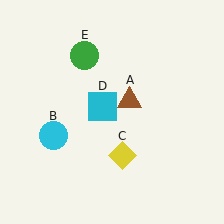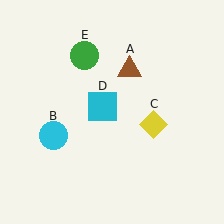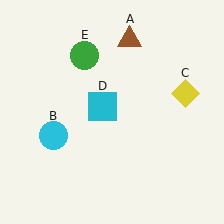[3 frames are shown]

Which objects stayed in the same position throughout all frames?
Cyan circle (object B) and cyan square (object D) and green circle (object E) remained stationary.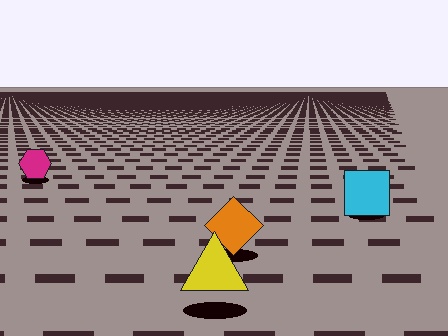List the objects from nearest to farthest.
From nearest to farthest: the yellow triangle, the orange diamond, the cyan square, the magenta hexagon.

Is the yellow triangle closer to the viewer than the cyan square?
Yes. The yellow triangle is closer — you can tell from the texture gradient: the ground texture is coarser near it.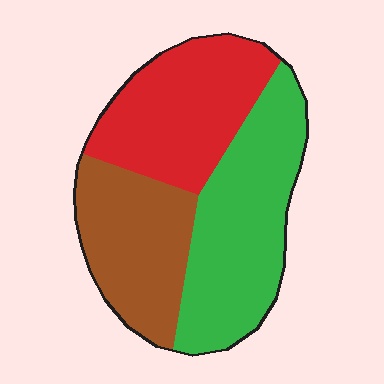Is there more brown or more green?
Green.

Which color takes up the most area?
Green, at roughly 40%.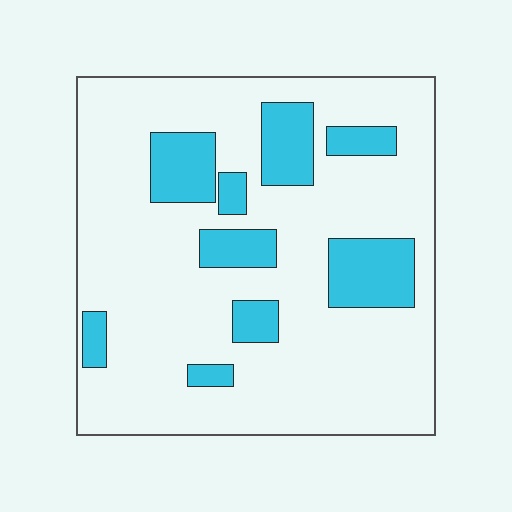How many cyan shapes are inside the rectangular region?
9.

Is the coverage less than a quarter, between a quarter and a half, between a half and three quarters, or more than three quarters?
Less than a quarter.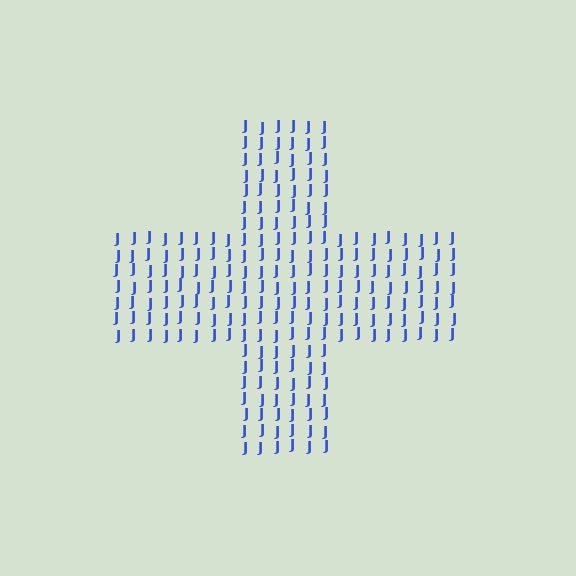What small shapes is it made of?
It is made of small letter J's.